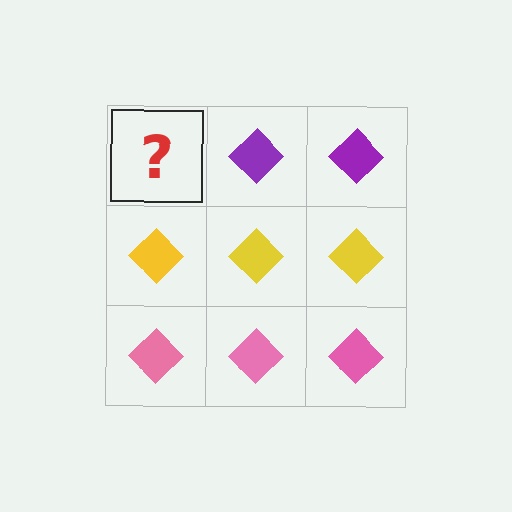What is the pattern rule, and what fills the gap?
The rule is that each row has a consistent color. The gap should be filled with a purple diamond.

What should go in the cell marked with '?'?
The missing cell should contain a purple diamond.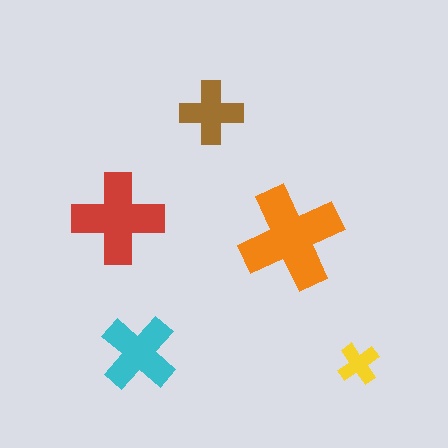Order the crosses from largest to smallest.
the orange one, the red one, the cyan one, the brown one, the yellow one.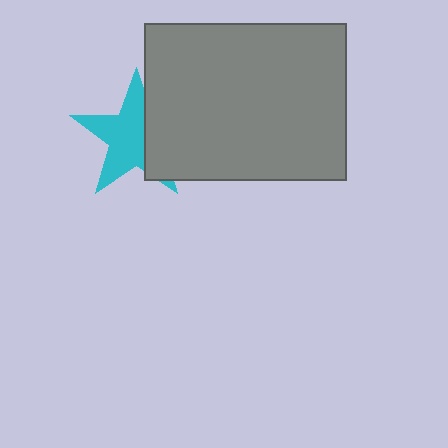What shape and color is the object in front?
The object in front is a gray rectangle.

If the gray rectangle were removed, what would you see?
You would see the complete cyan star.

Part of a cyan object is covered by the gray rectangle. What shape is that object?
It is a star.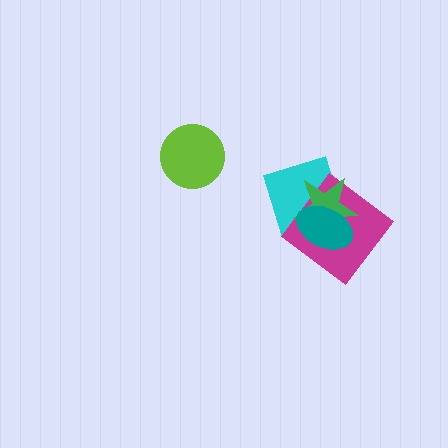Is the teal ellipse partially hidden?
No, no other shape covers it.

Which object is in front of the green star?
The teal ellipse is in front of the green star.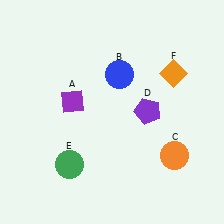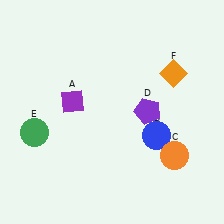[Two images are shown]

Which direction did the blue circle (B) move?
The blue circle (B) moved down.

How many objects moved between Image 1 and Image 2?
2 objects moved between the two images.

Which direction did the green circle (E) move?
The green circle (E) moved left.